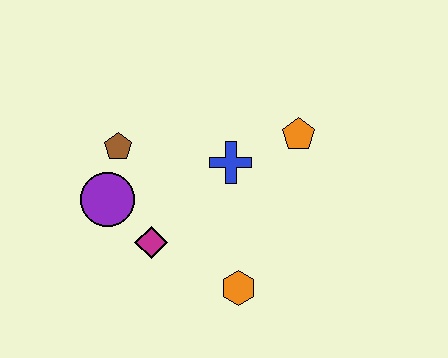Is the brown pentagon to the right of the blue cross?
No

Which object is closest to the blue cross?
The orange pentagon is closest to the blue cross.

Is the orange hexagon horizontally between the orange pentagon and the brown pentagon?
Yes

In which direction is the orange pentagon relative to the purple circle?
The orange pentagon is to the right of the purple circle.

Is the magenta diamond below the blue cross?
Yes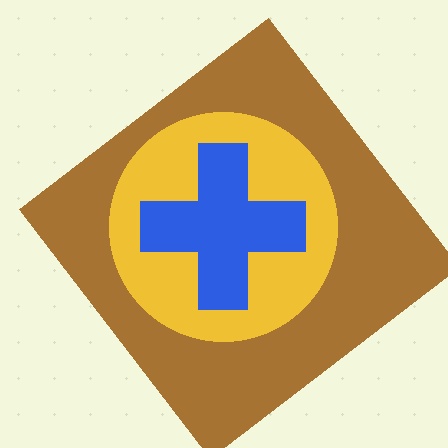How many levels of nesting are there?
3.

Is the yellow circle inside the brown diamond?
Yes.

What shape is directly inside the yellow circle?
The blue cross.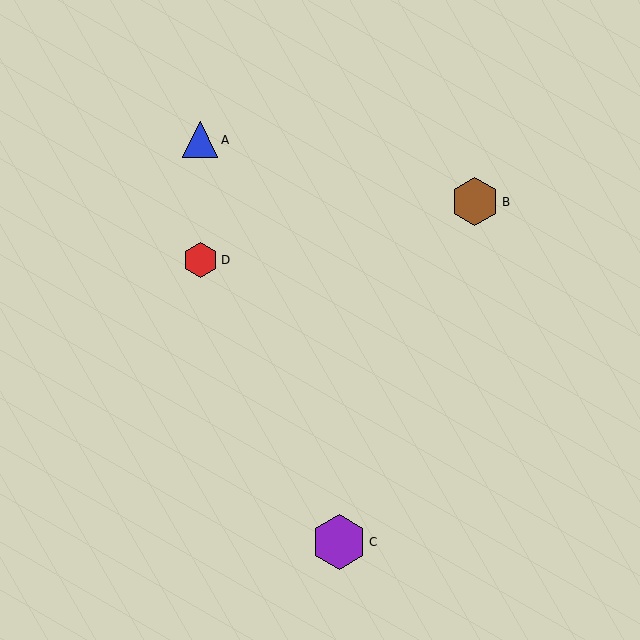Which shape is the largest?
The purple hexagon (labeled C) is the largest.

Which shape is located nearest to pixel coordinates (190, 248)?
The red hexagon (labeled D) at (200, 260) is nearest to that location.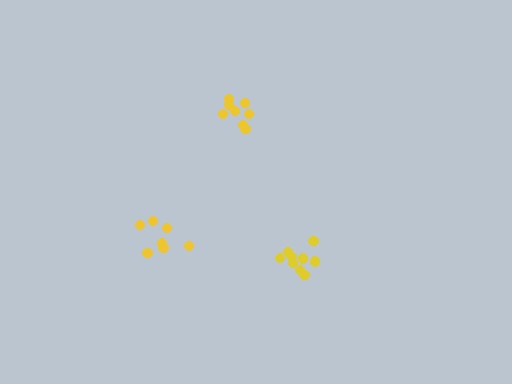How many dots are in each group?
Group 1: 9 dots, Group 2: 7 dots, Group 3: 8 dots (24 total).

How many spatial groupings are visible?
There are 3 spatial groupings.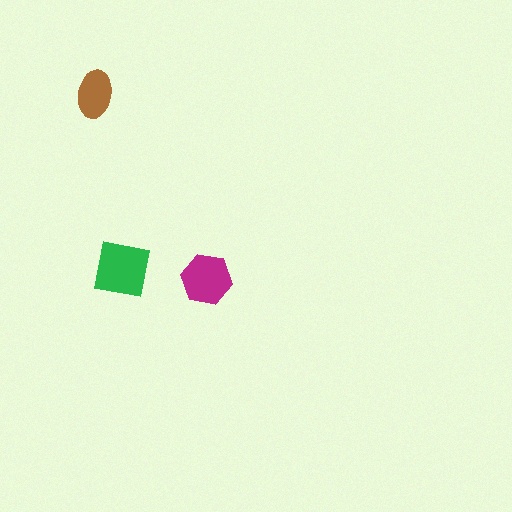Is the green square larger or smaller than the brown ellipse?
Larger.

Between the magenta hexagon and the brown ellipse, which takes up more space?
The magenta hexagon.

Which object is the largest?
The green square.